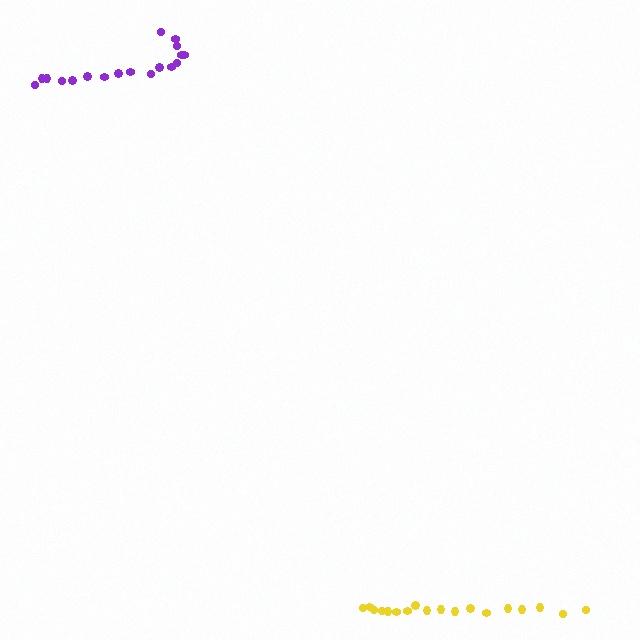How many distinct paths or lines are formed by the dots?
There are 2 distinct paths.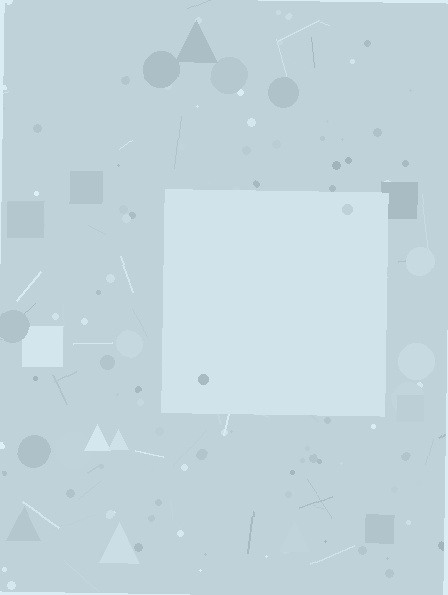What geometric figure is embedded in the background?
A square is embedded in the background.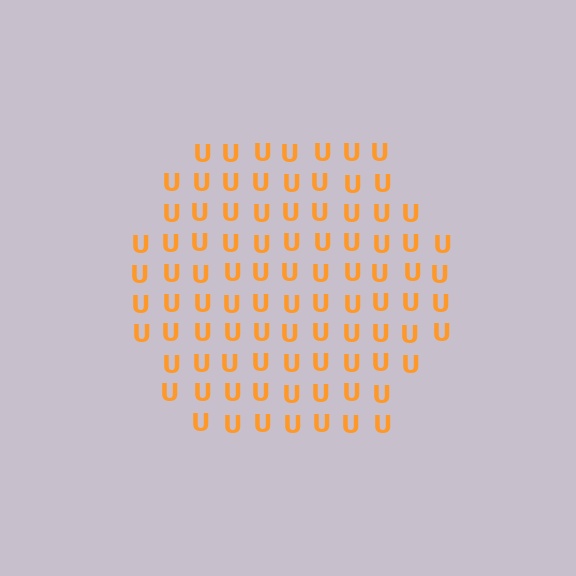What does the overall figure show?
The overall figure shows a hexagon.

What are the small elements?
The small elements are letter U's.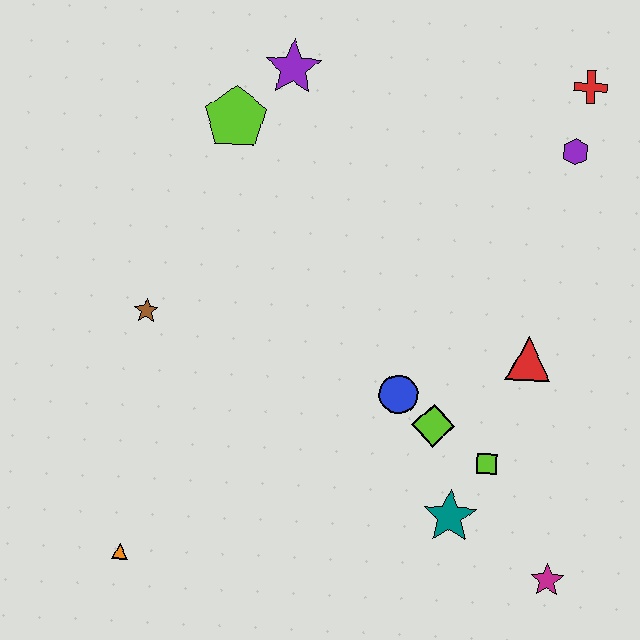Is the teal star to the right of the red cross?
No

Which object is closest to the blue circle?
The lime diamond is closest to the blue circle.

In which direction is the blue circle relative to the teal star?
The blue circle is above the teal star.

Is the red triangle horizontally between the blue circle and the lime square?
No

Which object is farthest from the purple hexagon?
The orange triangle is farthest from the purple hexagon.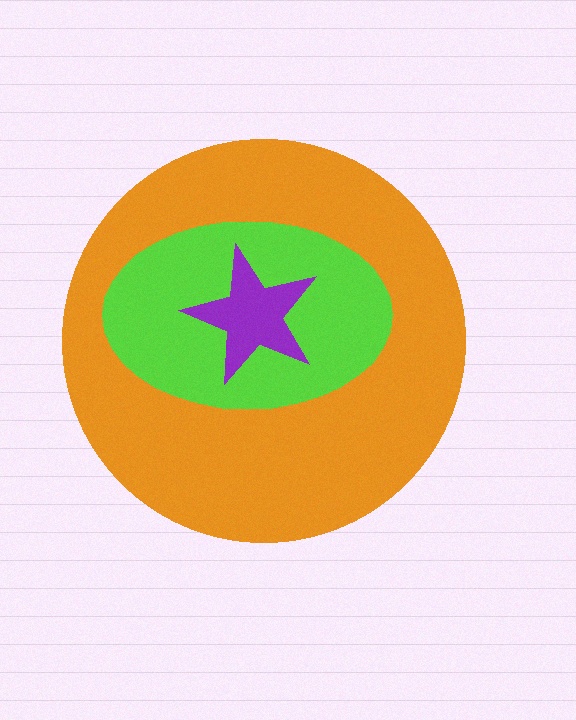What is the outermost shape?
The orange circle.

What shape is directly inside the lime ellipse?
The purple star.